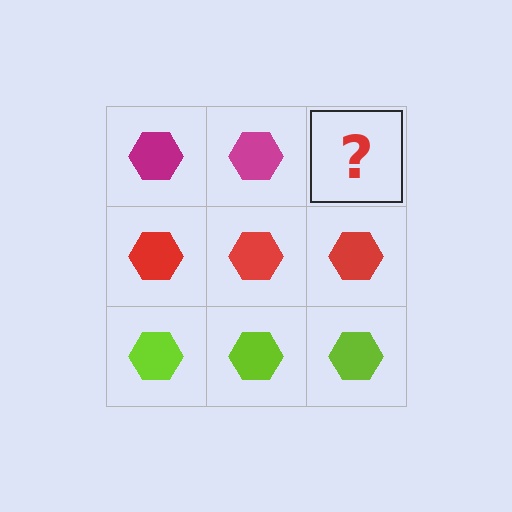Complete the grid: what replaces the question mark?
The question mark should be replaced with a magenta hexagon.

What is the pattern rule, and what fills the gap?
The rule is that each row has a consistent color. The gap should be filled with a magenta hexagon.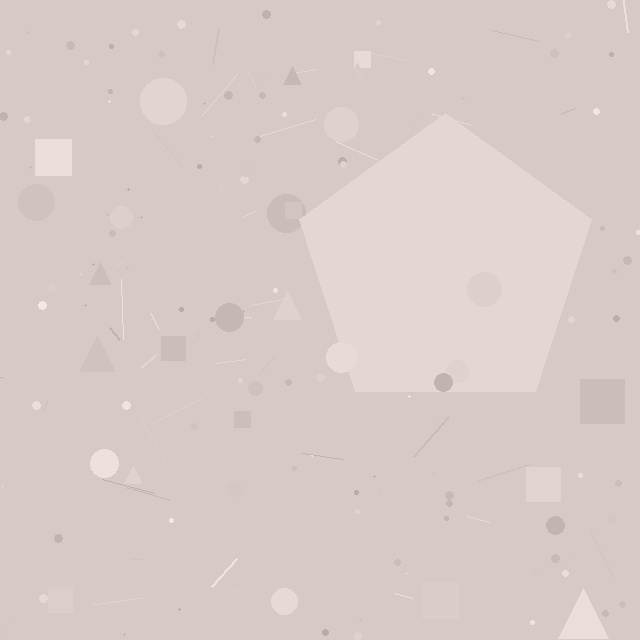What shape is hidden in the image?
A pentagon is hidden in the image.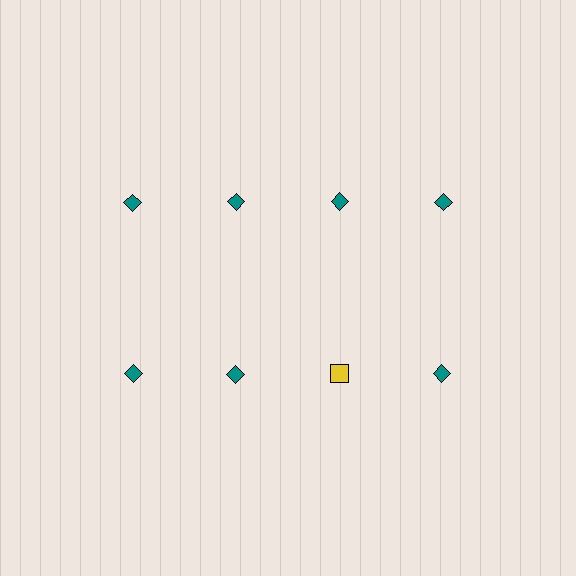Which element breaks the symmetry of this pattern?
The yellow square in the second row, center column breaks the symmetry. All other shapes are teal diamonds.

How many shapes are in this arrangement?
There are 8 shapes arranged in a grid pattern.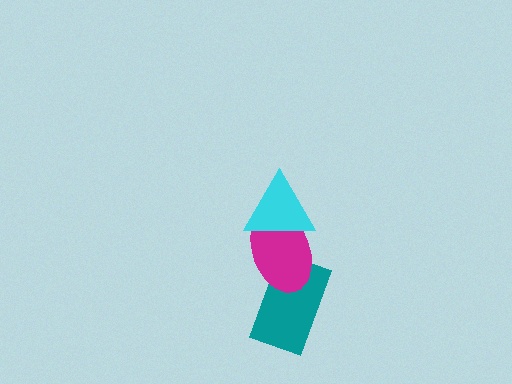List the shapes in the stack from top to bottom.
From top to bottom: the cyan triangle, the magenta ellipse, the teal rectangle.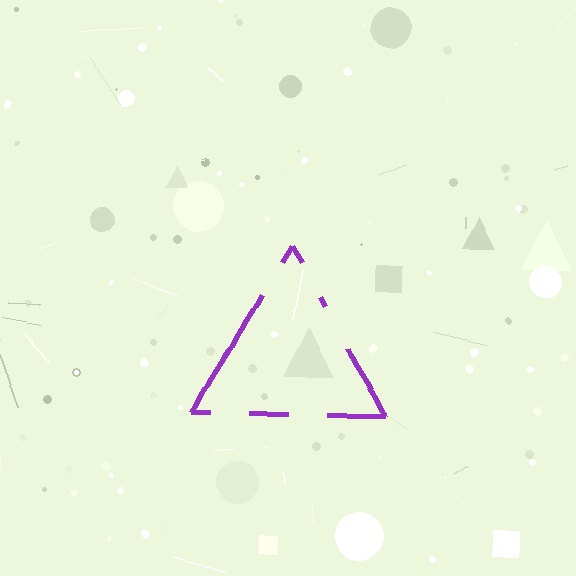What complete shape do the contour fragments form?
The contour fragments form a triangle.